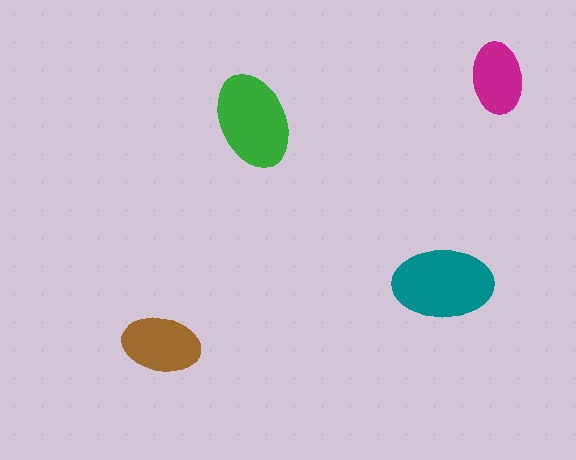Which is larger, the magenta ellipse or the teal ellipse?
The teal one.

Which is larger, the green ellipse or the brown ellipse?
The green one.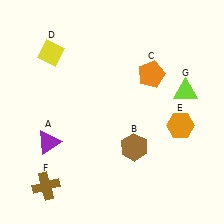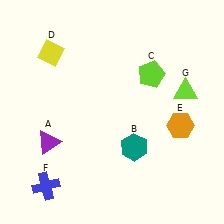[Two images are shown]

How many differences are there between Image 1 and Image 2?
There are 3 differences between the two images.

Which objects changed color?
B changed from brown to teal. C changed from orange to lime. F changed from brown to blue.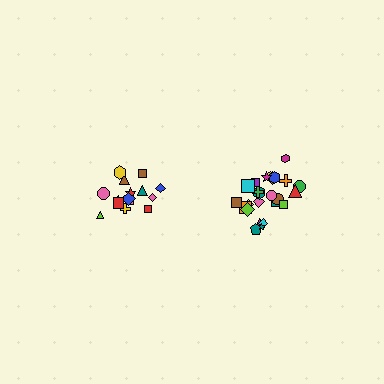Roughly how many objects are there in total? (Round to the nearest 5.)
Roughly 40 objects in total.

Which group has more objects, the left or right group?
The right group.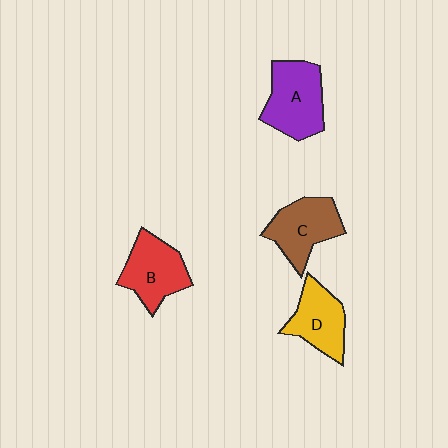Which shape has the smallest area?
Shape D (yellow).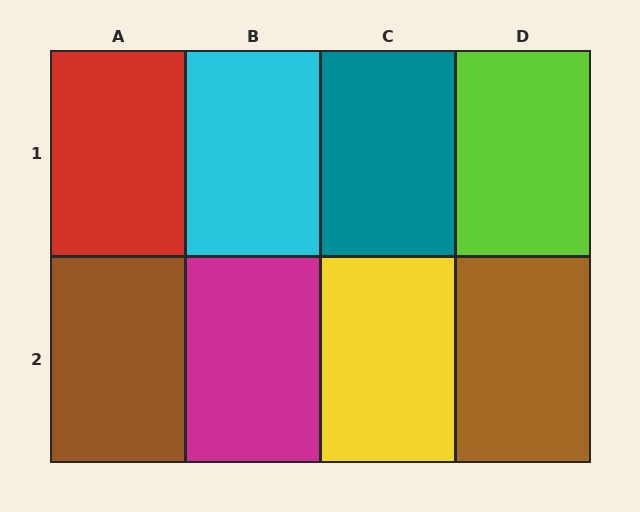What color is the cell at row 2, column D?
Brown.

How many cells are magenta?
1 cell is magenta.